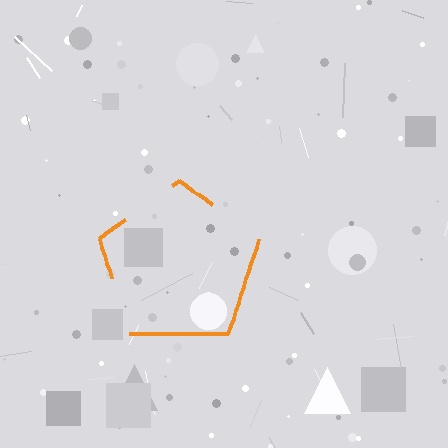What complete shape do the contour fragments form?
The contour fragments form a pentagon.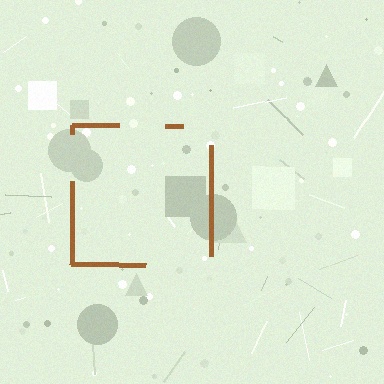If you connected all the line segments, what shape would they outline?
They would outline a square.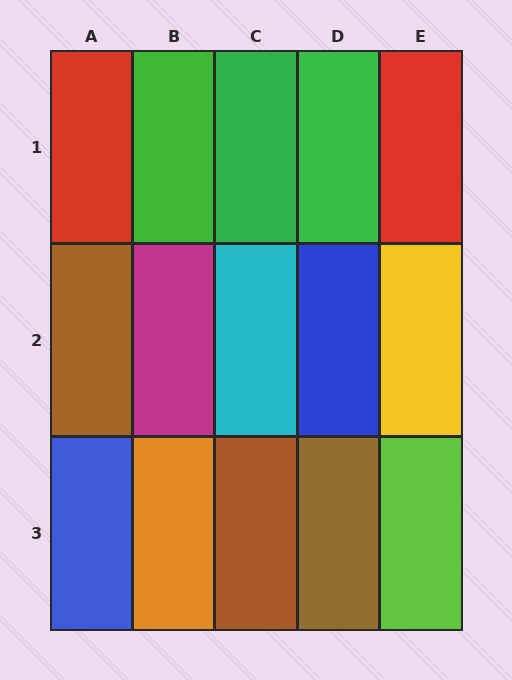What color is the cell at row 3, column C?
Brown.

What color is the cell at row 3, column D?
Brown.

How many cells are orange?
1 cell is orange.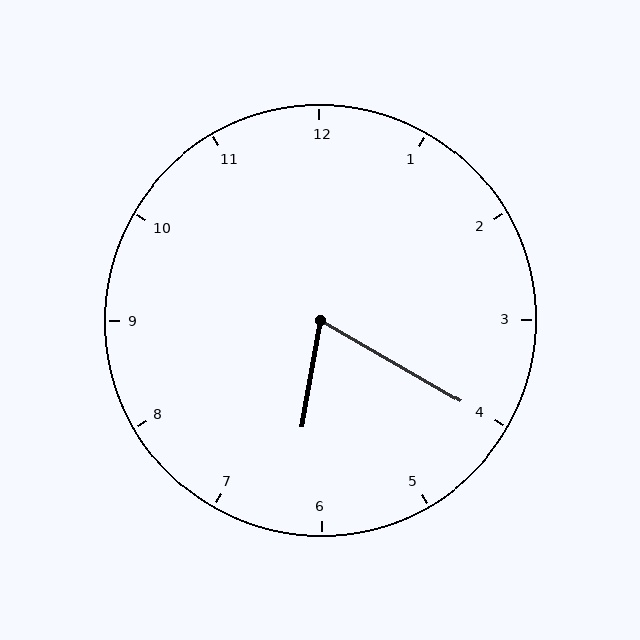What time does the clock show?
6:20.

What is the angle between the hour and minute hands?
Approximately 70 degrees.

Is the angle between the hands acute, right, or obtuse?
It is acute.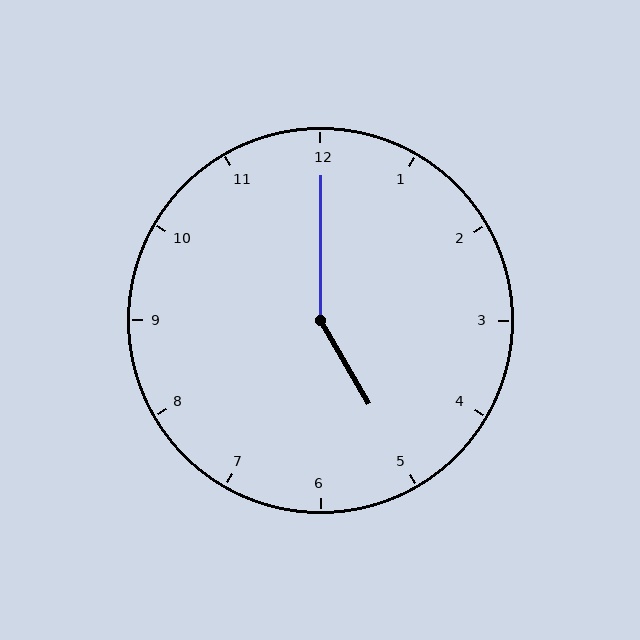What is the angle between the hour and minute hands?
Approximately 150 degrees.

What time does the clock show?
5:00.